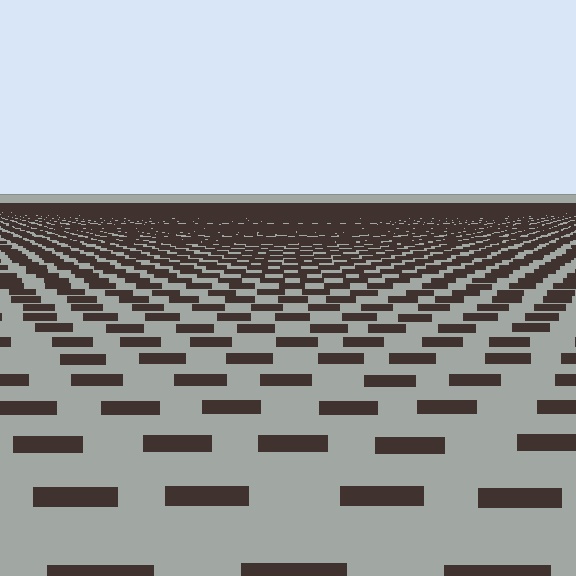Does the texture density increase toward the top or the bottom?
Density increases toward the top.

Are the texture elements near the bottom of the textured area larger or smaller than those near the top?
Larger. Near the bottom, elements are closer to the viewer and appear at a bigger on-screen size.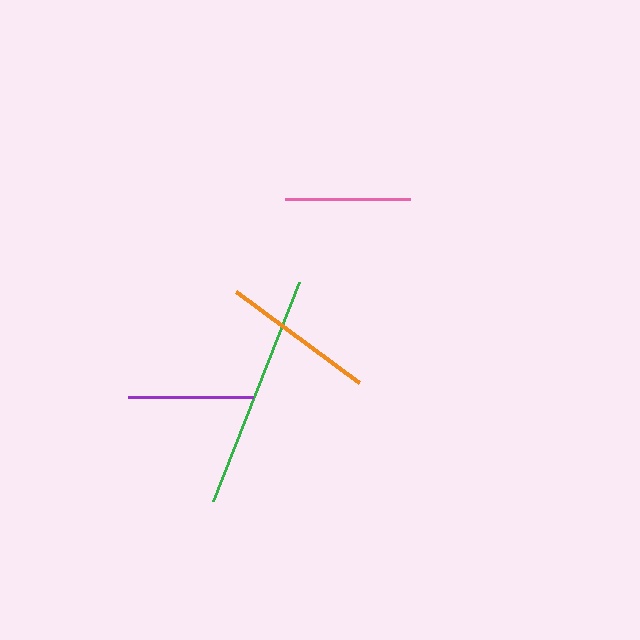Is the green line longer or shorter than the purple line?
The green line is longer than the purple line.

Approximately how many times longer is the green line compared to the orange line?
The green line is approximately 1.5 times the length of the orange line.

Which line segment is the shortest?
The purple line is the shortest at approximately 125 pixels.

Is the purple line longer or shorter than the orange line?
The orange line is longer than the purple line.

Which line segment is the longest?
The green line is the longest at approximately 235 pixels.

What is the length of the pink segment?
The pink segment is approximately 125 pixels long.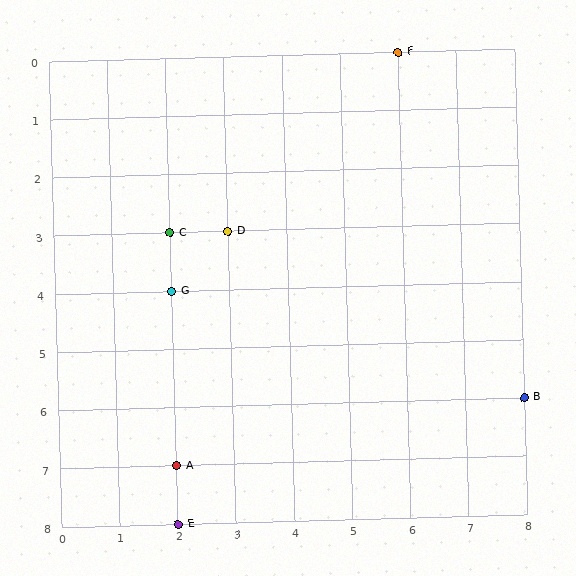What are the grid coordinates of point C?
Point C is at grid coordinates (2, 3).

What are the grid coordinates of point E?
Point E is at grid coordinates (2, 8).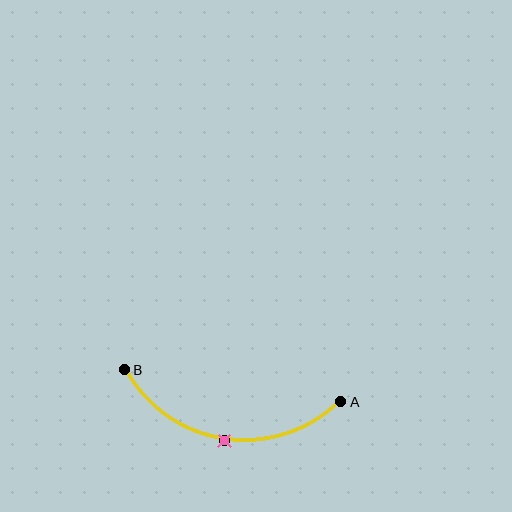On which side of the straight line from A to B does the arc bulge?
The arc bulges below the straight line connecting A and B.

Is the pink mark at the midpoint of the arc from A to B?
Yes. The pink mark lies on the arc at equal arc-length from both A and B — it is the arc midpoint.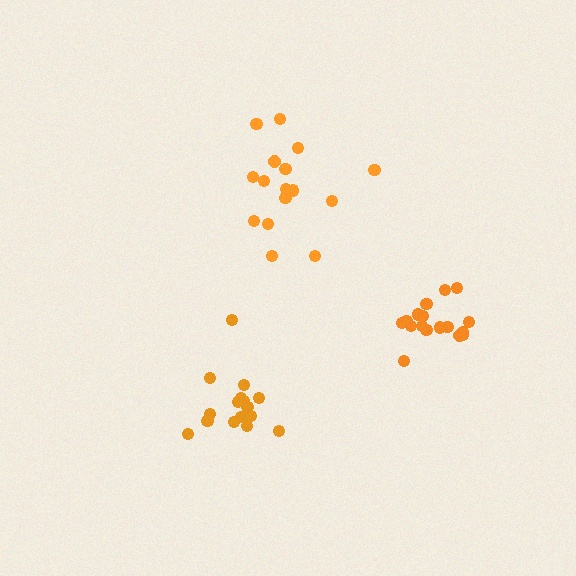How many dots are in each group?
Group 1: 16 dots, Group 2: 16 dots, Group 3: 17 dots (49 total).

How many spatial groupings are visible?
There are 3 spatial groupings.